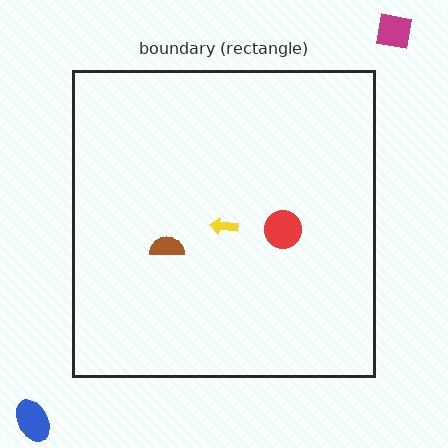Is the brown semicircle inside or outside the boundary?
Inside.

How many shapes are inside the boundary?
3 inside, 2 outside.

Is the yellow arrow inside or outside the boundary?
Inside.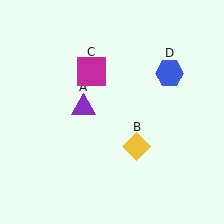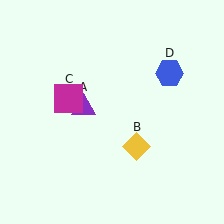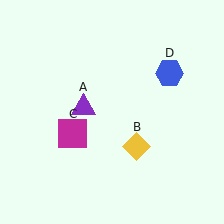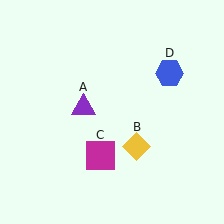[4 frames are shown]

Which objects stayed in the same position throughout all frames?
Purple triangle (object A) and yellow diamond (object B) and blue hexagon (object D) remained stationary.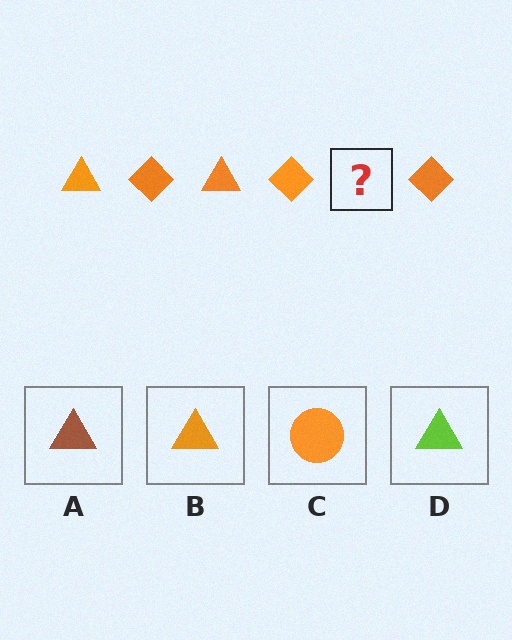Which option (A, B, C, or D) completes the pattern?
B.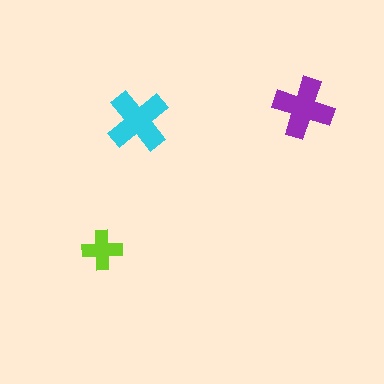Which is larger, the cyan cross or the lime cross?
The cyan one.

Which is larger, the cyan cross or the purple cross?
The cyan one.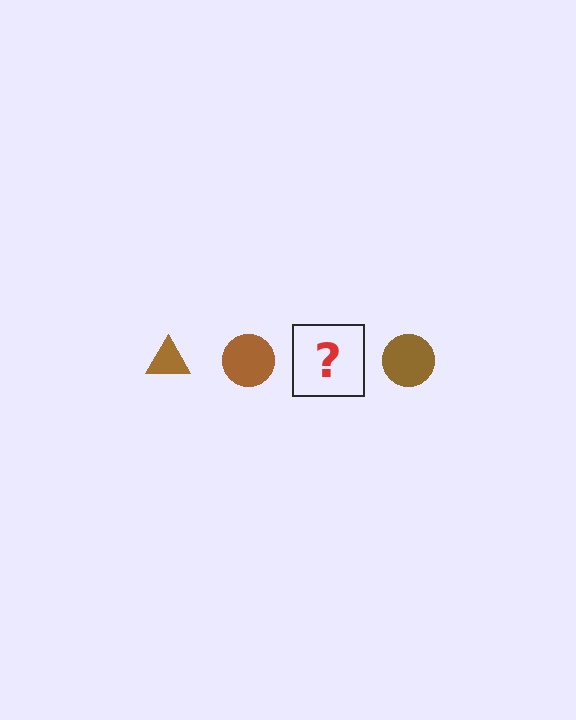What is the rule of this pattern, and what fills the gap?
The rule is that the pattern cycles through triangle, circle shapes in brown. The gap should be filled with a brown triangle.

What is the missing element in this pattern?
The missing element is a brown triangle.